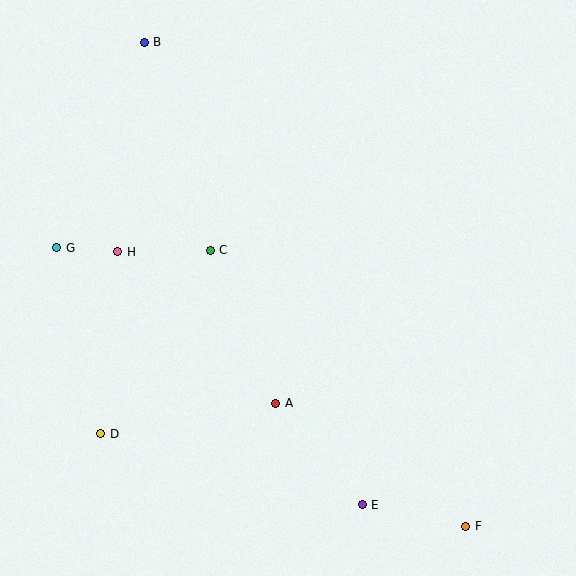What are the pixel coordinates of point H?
Point H is at (118, 252).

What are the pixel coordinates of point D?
Point D is at (101, 434).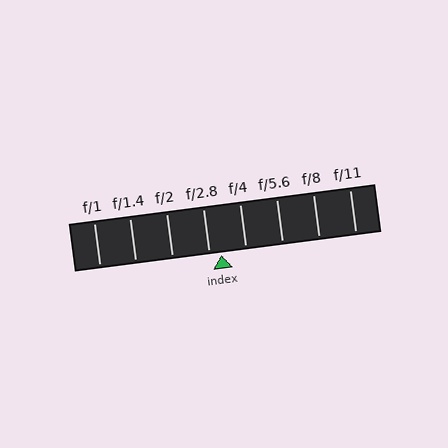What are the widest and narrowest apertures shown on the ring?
The widest aperture shown is f/1 and the narrowest is f/11.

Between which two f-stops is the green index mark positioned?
The index mark is between f/2.8 and f/4.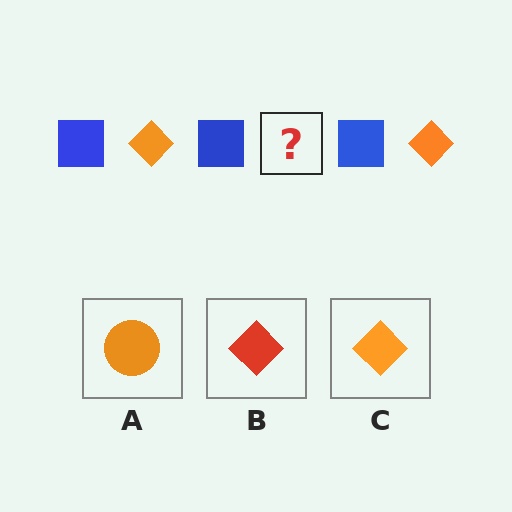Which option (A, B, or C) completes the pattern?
C.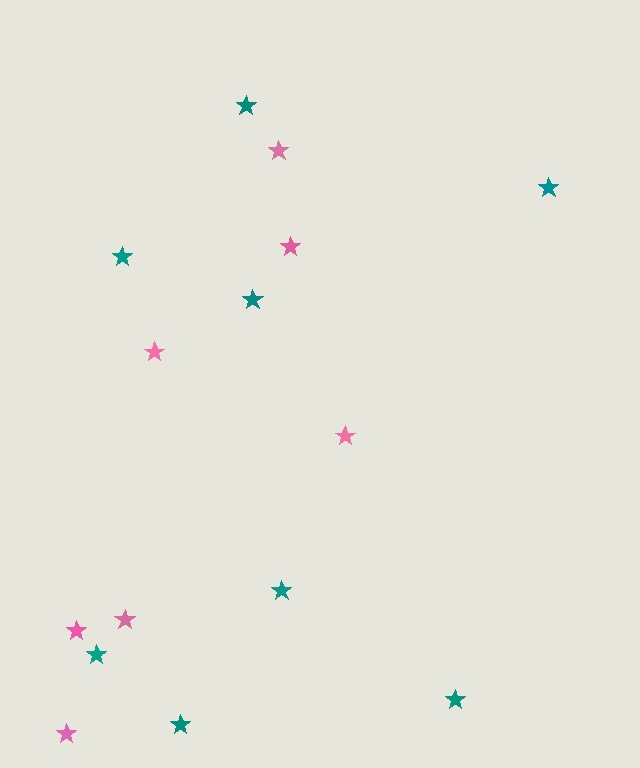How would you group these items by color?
There are 2 groups: one group of pink stars (7) and one group of teal stars (8).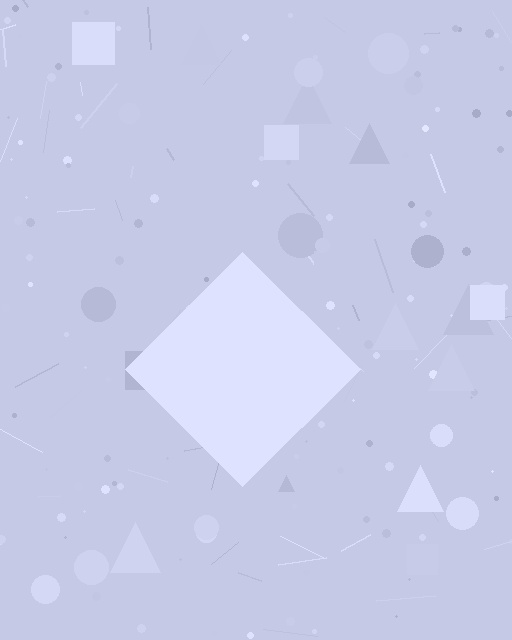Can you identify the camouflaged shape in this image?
The camouflaged shape is a diamond.